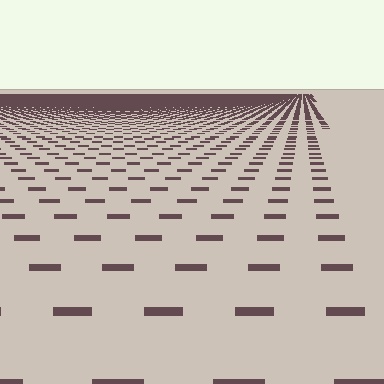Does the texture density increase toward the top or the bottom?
Density increases toward the top.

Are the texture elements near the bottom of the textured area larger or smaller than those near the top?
Larger. Near the bottom, elements are closer to the viewer and appear at a bigger on-screen size.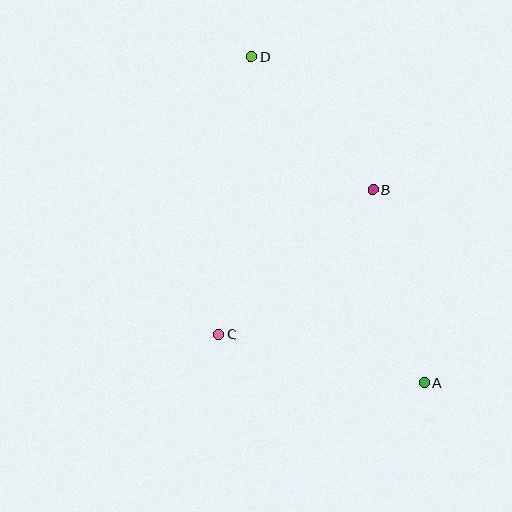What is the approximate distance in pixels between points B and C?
The distance between B and C is approximately 212 pixels.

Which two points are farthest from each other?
Points A and D are farthest from each other.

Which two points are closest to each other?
Points B and D are closest to each other.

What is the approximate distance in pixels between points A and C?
The distance between A and C is approximately 211 pixels.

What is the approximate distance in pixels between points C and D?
The distance between C and D is approximately 280 pixels.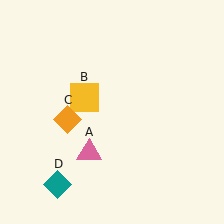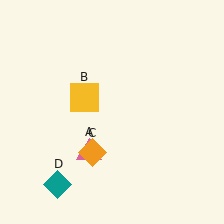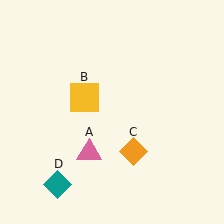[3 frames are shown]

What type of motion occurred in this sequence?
The orange diamond (object C) rotated counterclockwise around the center of the scene.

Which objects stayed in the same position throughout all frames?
Pink triangle (object A) and yellow square (object B) and teal diamond (object D) remained stationary.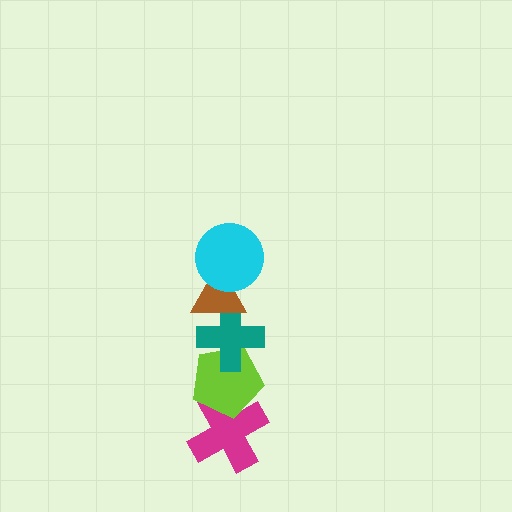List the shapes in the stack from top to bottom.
From top to bottom: the cyan circle, the brown triangle, the teal cross, the lime pentagon, the magenta cross.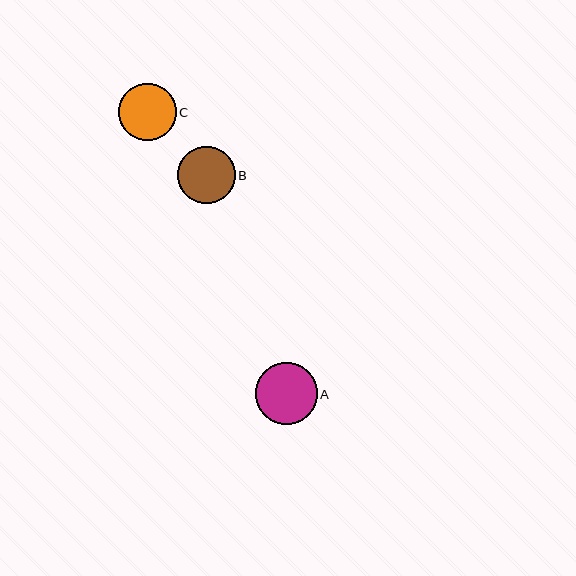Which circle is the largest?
Circle A is the largest with a size of approximately 62 pixels.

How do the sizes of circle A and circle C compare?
Circle A and circle C are approximately the same size.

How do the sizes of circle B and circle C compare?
Circle B and circle C are approximately the same size.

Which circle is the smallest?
Circle C is the smallest with a size of approximately 57 pixels.